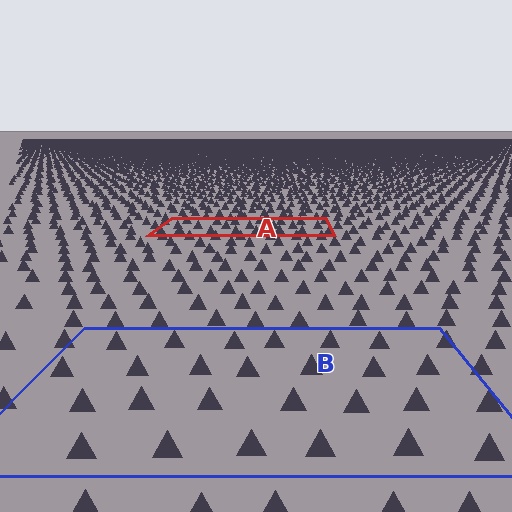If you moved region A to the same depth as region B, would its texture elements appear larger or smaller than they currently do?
They would appear larger. At a closer depth, the same texture elements are projected at a bigger on-screen size.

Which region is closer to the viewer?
Region B is closer. The texture elements there are larger and more spread out.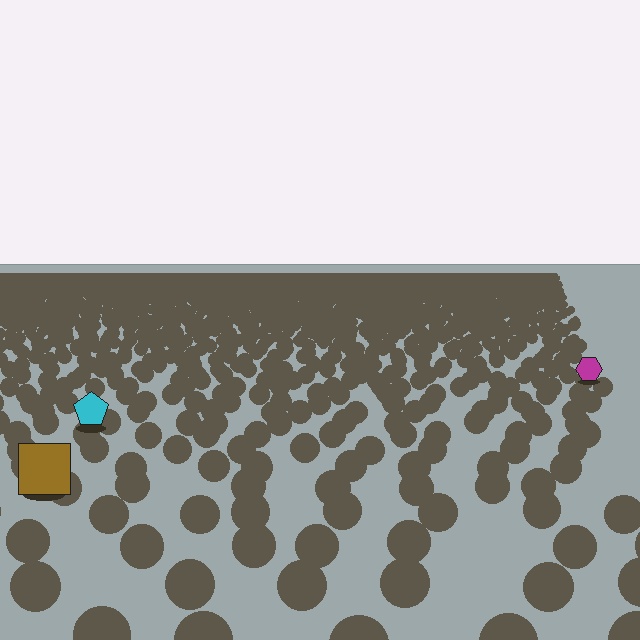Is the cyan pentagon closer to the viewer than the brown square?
No. The brown square is closer — you can tell from the texture gradient: the ground texture is coarser near it.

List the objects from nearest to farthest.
From nearest to farthest: the brown square, the cyan pentagon, the magenta hexagon.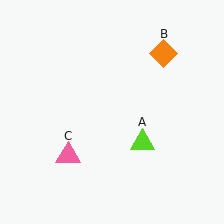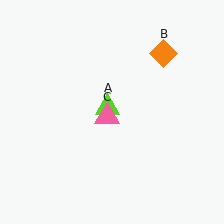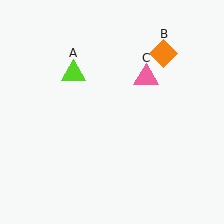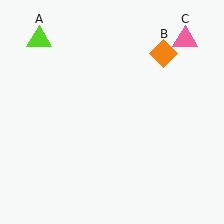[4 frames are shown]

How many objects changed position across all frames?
2 objects changed position: lime triangle (object A), pink triangle (object C).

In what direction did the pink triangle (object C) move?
The pink triangle (object C) moved up and to the right.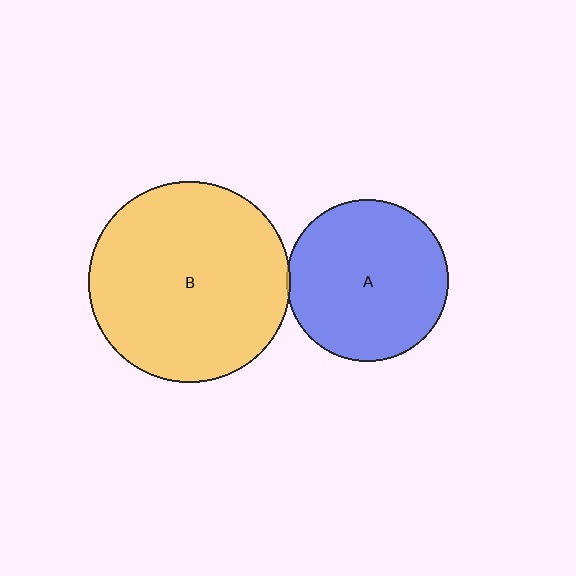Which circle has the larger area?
Circle B (yellow).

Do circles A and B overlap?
Yes.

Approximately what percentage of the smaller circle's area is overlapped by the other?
Approximately 5%.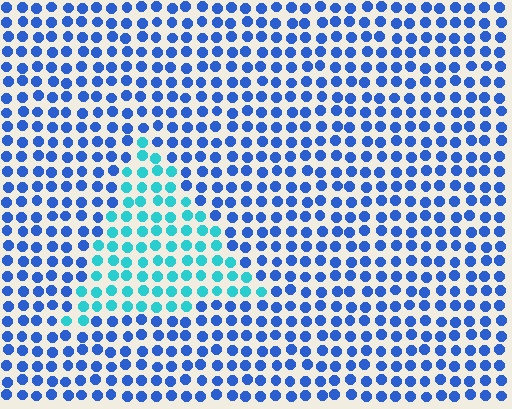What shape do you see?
I see a triangle.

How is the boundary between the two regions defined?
The boundary is defined purely by a slight shift in hue (about 41 degrees). Spacing, size, and orientation are identical on both sides.